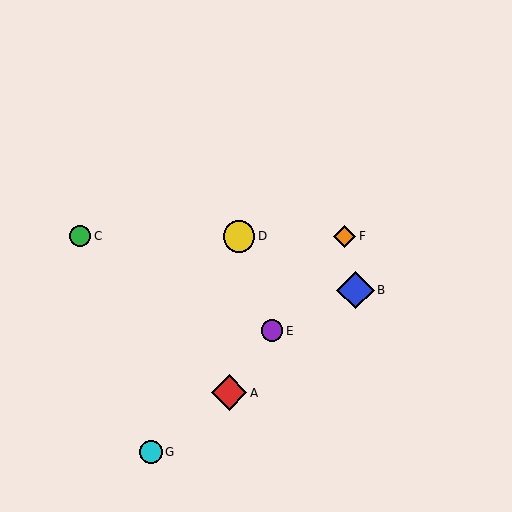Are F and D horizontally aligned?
Yes, both are at y≈236.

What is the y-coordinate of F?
Object F is at y≈236.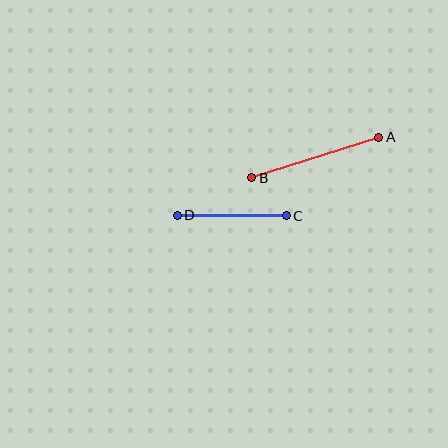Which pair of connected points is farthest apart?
Points A and B are farthest apart.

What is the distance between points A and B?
The distance is approximately 133 pixels.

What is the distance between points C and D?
The distance is approximately 109 pixels.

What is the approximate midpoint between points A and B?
The midpoint is at approximately (315, 157) pixels.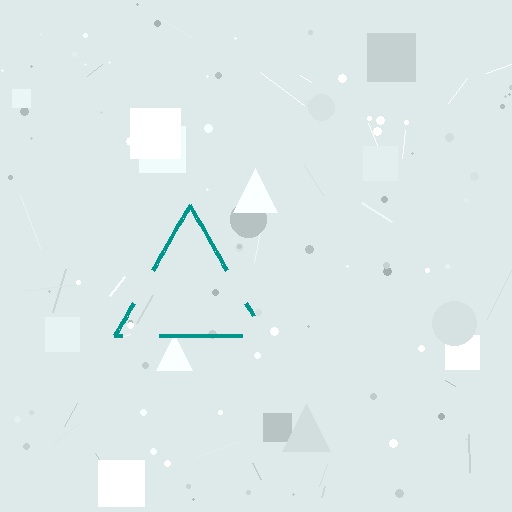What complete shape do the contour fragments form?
The contour fragments form a triangle.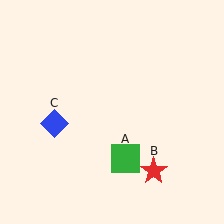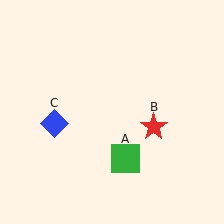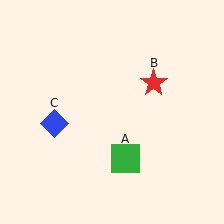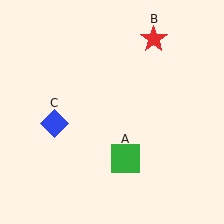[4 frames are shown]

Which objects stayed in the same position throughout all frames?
Green square (object A) and blue diamond (object C) remained stationary.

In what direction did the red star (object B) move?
The red star (object B) moved up.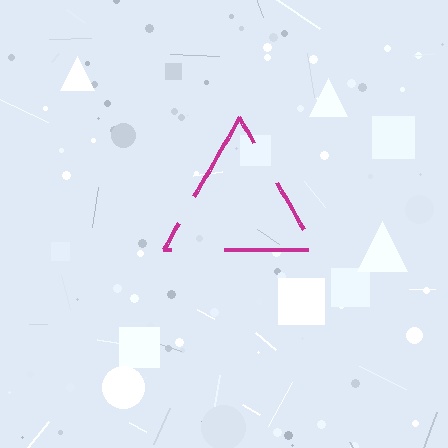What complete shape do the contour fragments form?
The contour fragments form a triangle.